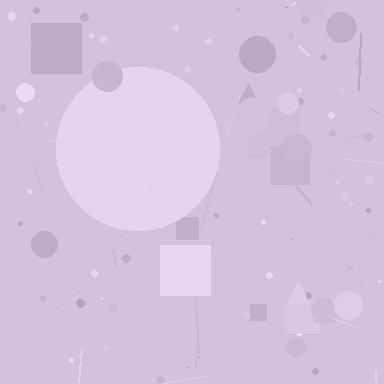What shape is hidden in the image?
A circle is hidden in the image.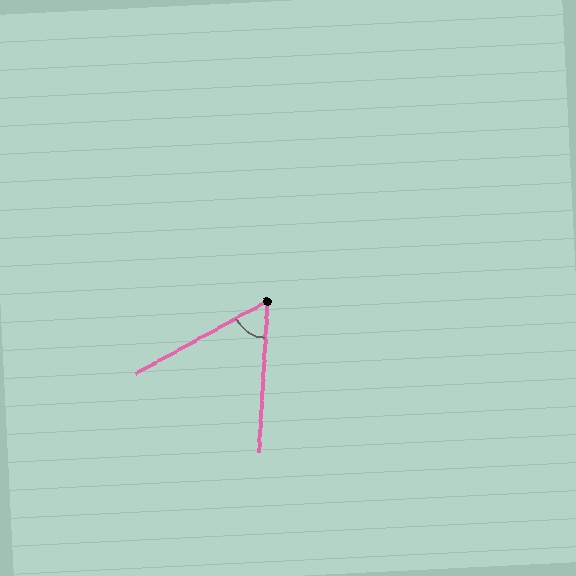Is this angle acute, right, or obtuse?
It is acute.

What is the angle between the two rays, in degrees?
Approximately 58 degrees.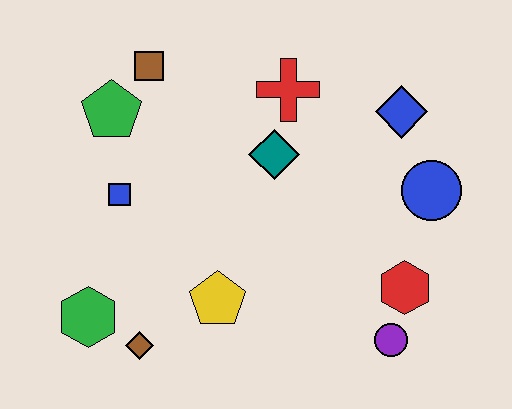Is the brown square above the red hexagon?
Yes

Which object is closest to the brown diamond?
The green hexagon is closest to the brown diamond.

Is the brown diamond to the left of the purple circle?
Yes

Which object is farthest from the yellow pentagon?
The blue diamond is farthest from the yellow pentagon.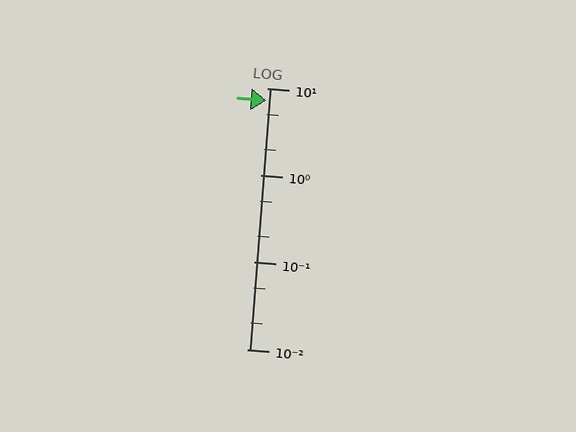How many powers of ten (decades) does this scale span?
The scale spans 3 decades, from 0.01 to 10.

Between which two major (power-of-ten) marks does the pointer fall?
The pointer is between 1 and 10.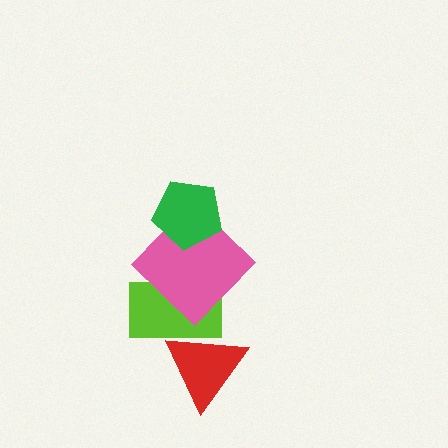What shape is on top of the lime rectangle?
The pink diamond is on top of the lime rectangle.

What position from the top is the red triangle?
The red triangle is 4th from the top.